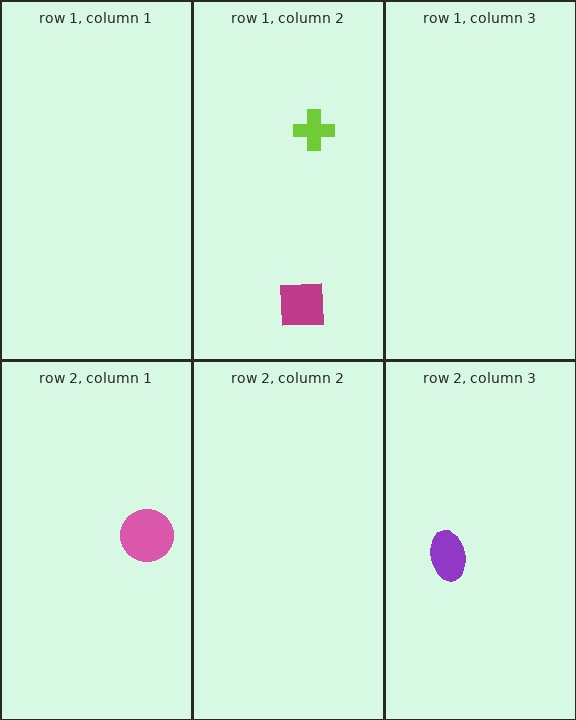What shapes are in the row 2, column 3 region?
The purple ellipse.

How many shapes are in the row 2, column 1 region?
1.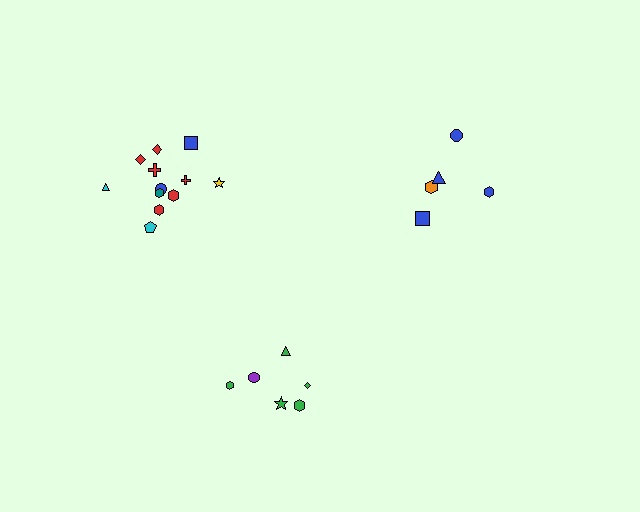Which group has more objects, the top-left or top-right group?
The top-left group.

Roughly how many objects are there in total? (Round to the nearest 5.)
Roughly 25 objects in total.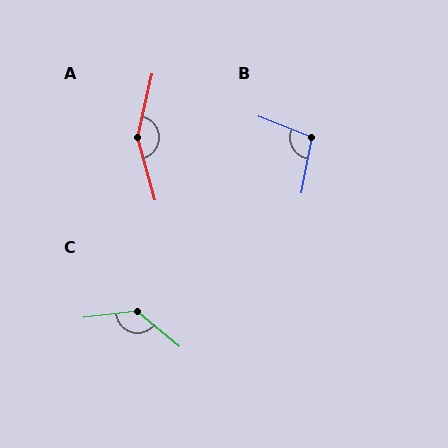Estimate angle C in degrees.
Approximately 133 degrees.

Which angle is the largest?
A, at approximately 151 degrees.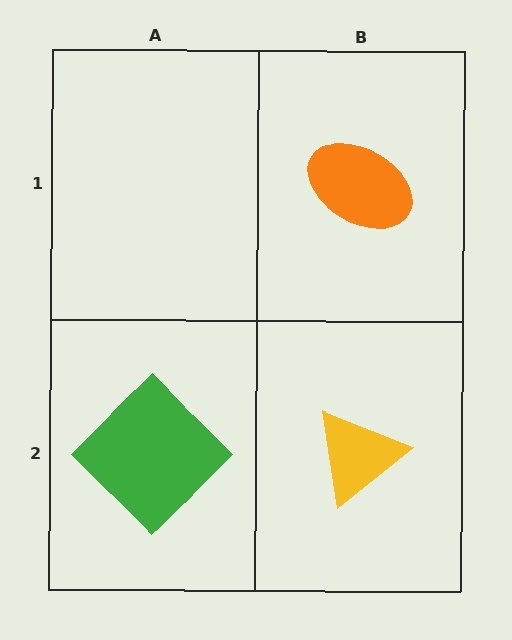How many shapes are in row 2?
2 shapes.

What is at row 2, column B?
A yellow triangle.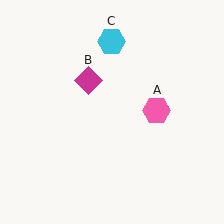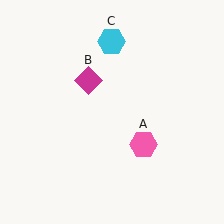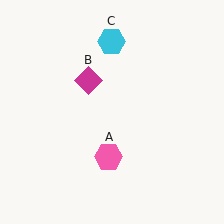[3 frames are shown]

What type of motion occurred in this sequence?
The pink hexagon (object A) rotated clockwise around the center of the scene.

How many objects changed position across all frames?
1 object changed position: pink hexagon (object A).